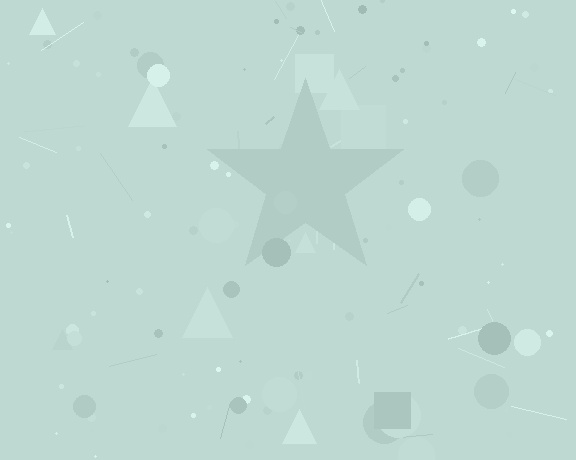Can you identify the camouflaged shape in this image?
The camouflaged shape is a star.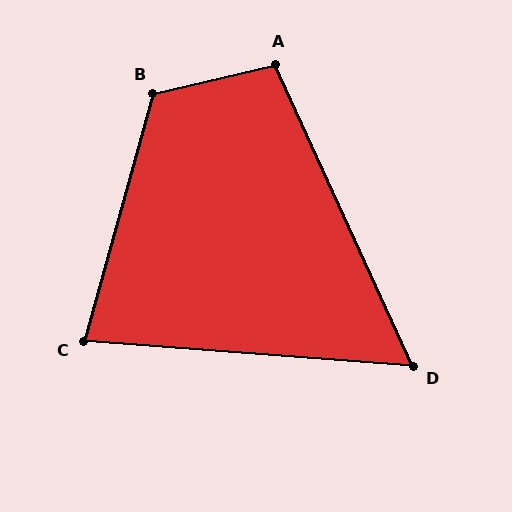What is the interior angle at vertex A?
Approximately 101 degrees (obtuse).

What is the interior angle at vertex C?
Approximately 79 degrees (acute).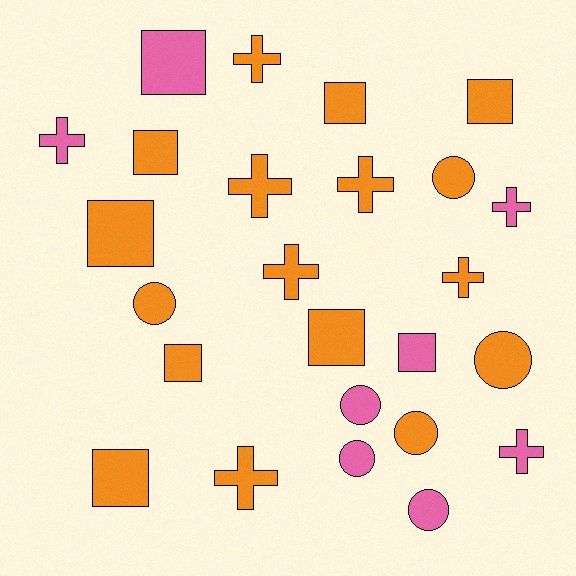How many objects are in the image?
There are 25 objects.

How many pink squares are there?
There are 2 pink squares.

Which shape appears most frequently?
Cross, with 9 objects.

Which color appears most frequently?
Orange, with 17 objects.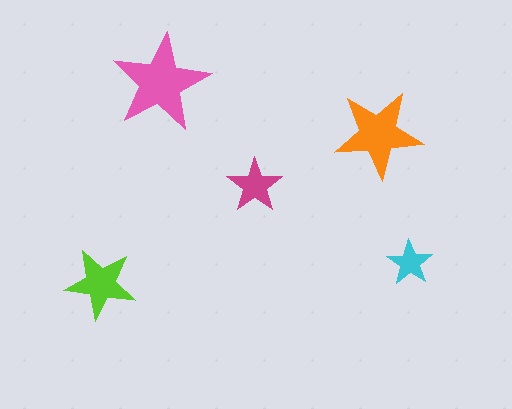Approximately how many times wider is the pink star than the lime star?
About 1.5 times wider.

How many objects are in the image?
There are 5 objects in the image.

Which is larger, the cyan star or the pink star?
The pink one.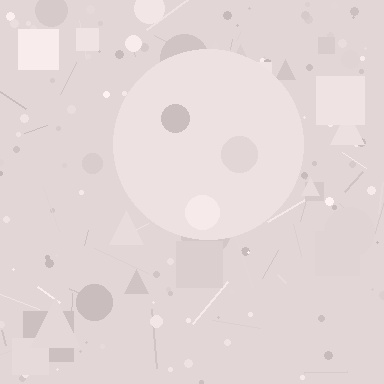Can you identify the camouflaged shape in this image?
The camouflaged shape is a circle.